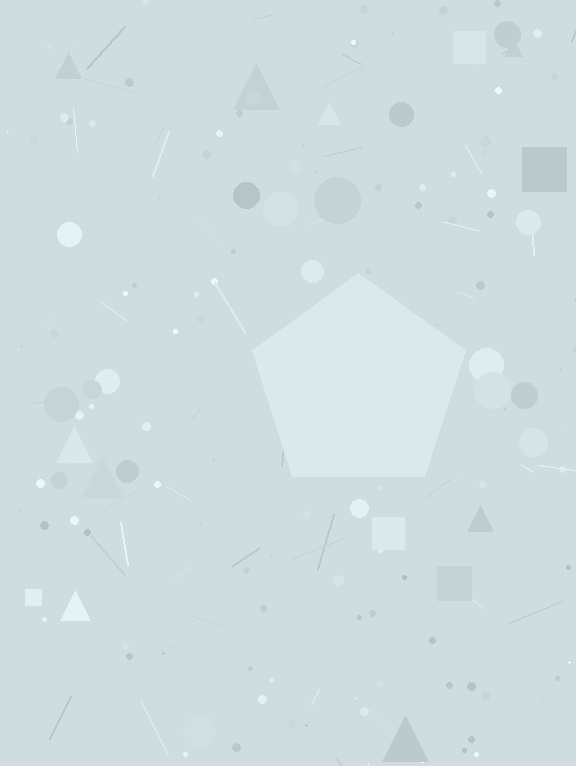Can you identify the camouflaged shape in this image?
The camouflaged shape is a pentagon.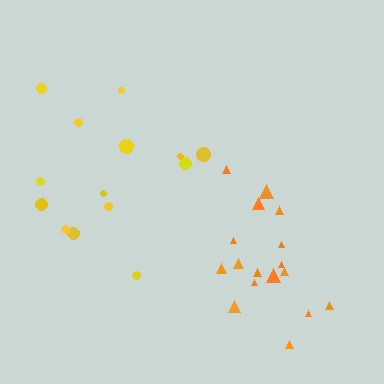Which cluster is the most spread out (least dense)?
Yellow.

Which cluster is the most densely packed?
Orange.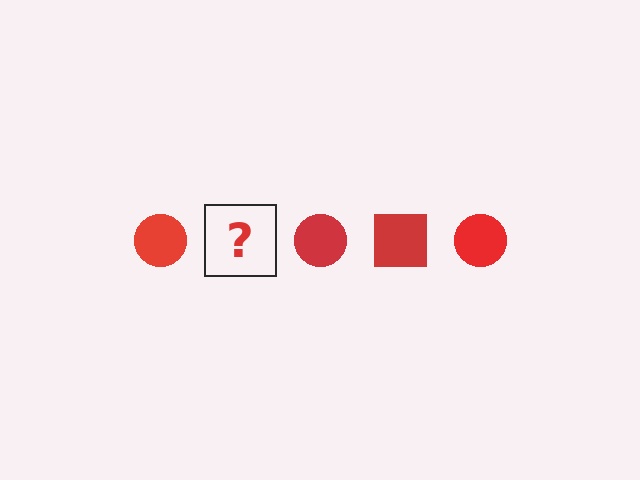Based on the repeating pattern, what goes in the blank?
The blank should be a red square.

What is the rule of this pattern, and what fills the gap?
The rule is that the pattern cycles through circle, square shapes in red. The gap should be filled with a red square.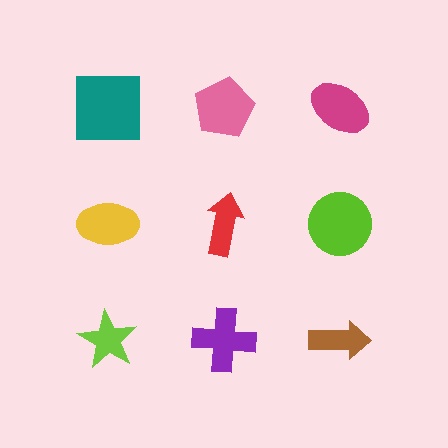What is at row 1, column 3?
A magenta ellipse.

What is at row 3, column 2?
A purple cross.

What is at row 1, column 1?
A teal square.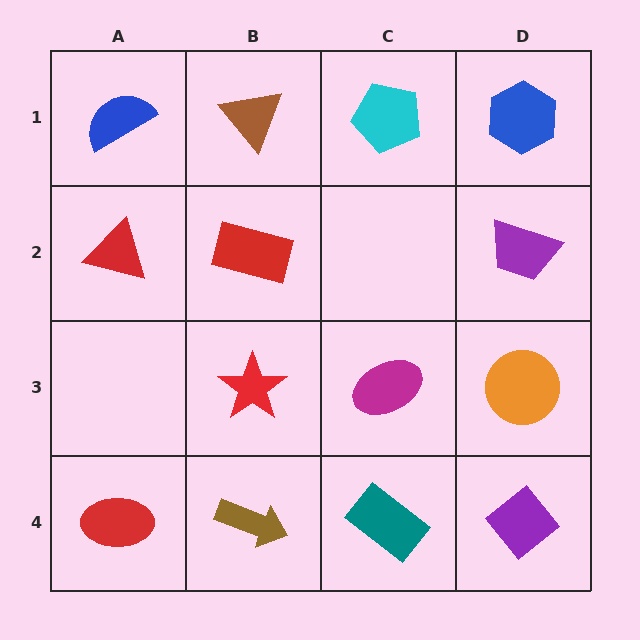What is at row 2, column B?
A red rectangle.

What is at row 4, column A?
A red ellipse.